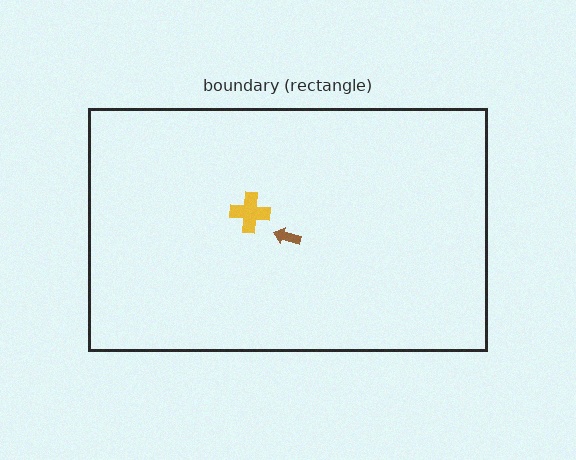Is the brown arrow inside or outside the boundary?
Inside.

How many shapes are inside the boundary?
2 inside, 0 outside.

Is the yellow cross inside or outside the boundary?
Inside.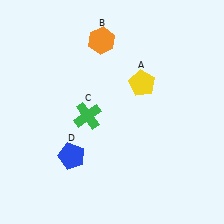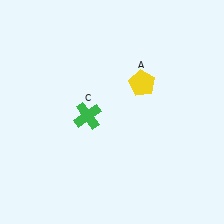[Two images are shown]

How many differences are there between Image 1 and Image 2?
There are 2 differences between the two images.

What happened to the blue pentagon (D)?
The blue pentagon (D) was removed in Image 2. It was in the bottom-left area of Image 1.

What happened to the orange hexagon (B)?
The orange hexagon (B) was removed in Image 2. It was in the top-left area of Image 1.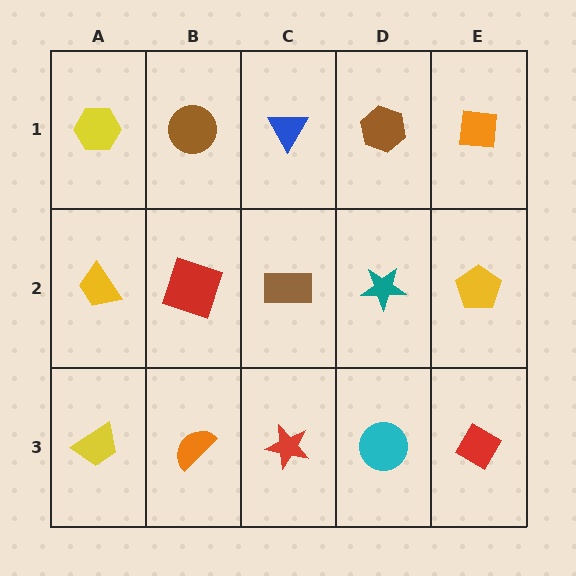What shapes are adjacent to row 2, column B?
A brown circle (row 1, column B), an orange semicircle (row 3, column B), a yellow trapezoid (row 2, column A), a brown rectangle (row 2, column C).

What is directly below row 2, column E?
A red diamond.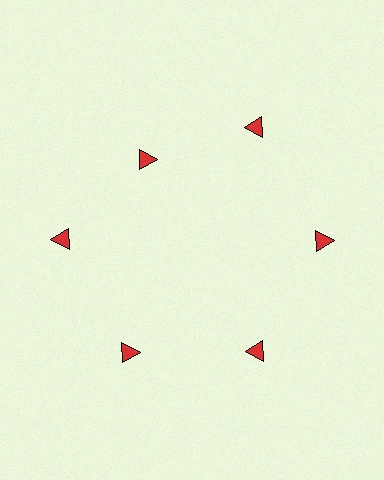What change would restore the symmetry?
The symmetry would be restored by moving it outward, back onto the ring so that all 6 triangles sit at equal angles and equal distance from the center.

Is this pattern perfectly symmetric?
No. The 6 red triangles are arranged in a ring, but one element near the 11 o'clock position is pulled inward toward the center, breaking the 6-fold rotational symmetry.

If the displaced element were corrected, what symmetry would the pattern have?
It would have 6-fold rotational symmetry — the pattern would map onto itself every 60 degrees.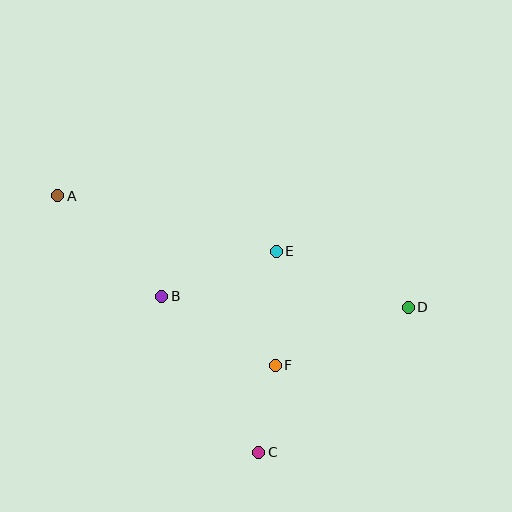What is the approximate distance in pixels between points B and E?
The distance between B and E is approximately 123 pixels.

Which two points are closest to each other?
Points C and F are closest to each other.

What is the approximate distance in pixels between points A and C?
The distance between A and C is approximately 326 pixels.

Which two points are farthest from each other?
Points A and D are farthest from each other.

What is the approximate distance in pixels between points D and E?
The distance between D and E is approximately 144 pixels.